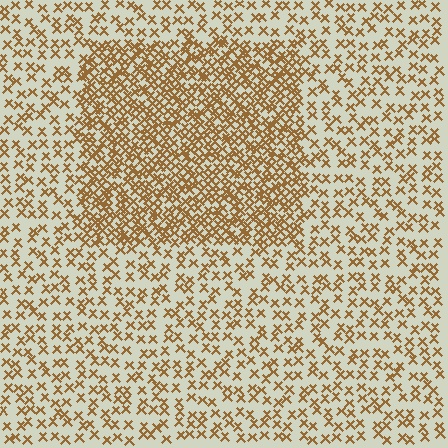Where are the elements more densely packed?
The elements are more densely packed inside the rectangle boundary.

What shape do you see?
I see a rectangle.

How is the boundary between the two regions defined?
The boundary is defined by a change in element density (approximately 2.3x ratio). All elements are the same color, size, and shape.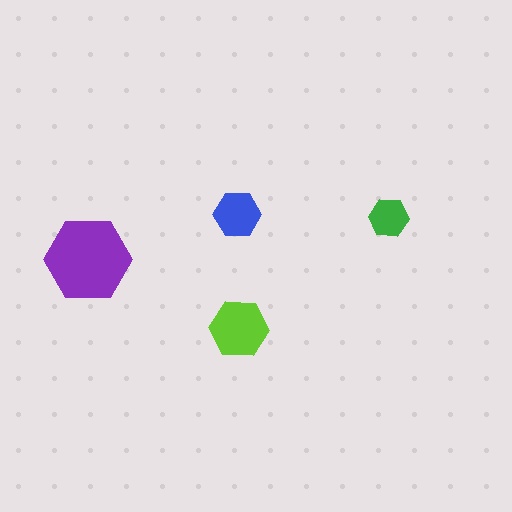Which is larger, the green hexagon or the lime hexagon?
The lime one.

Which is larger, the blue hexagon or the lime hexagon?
The lime one.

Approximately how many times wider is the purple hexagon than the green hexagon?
About 2 times wider.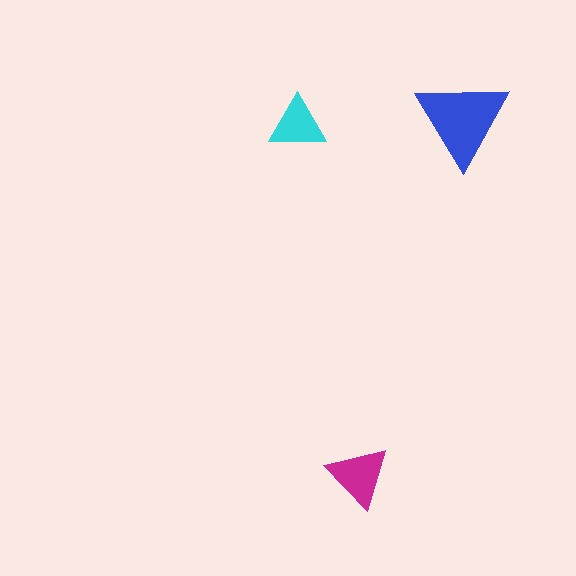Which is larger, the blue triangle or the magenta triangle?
The blue one.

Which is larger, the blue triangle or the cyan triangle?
The blue one.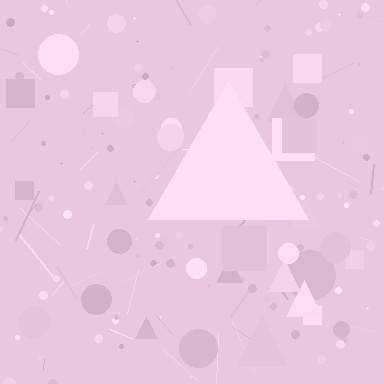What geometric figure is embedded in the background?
A triangle is embedded in the background.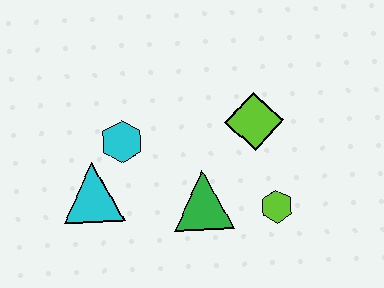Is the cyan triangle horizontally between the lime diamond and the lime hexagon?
No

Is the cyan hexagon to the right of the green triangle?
No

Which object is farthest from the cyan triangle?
The lime hexagon is farthest from the cyan triangle.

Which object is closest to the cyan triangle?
The cyan hexagon is closest to the cyan triangle.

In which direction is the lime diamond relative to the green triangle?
The lime diamond is above the green triangle.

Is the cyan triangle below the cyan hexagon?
Yes